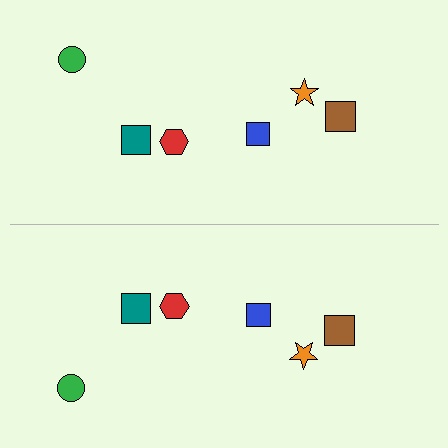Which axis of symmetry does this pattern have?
The pattern has a horizontal axis of symmetry running through the center of the image.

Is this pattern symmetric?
Yes, this pattern has bilateral (reflection) symmetry.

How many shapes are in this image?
There are 12 shapes in this image.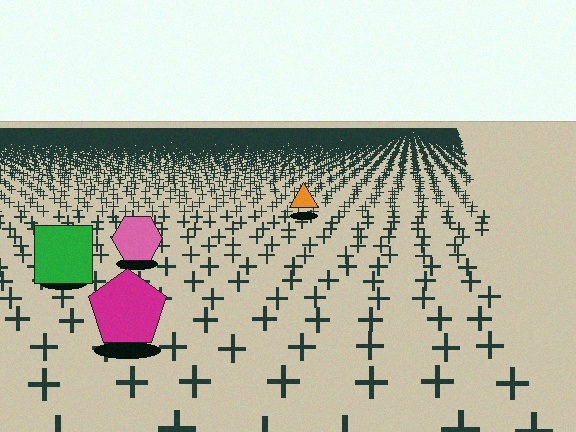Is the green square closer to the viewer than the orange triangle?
Yes. The green square is closer — you can tell from the texture gradient: the ground texture is coarser near it.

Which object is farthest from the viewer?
The orange triangle is farthest from the viewer. It appears smaller and the ground texture around it is denser.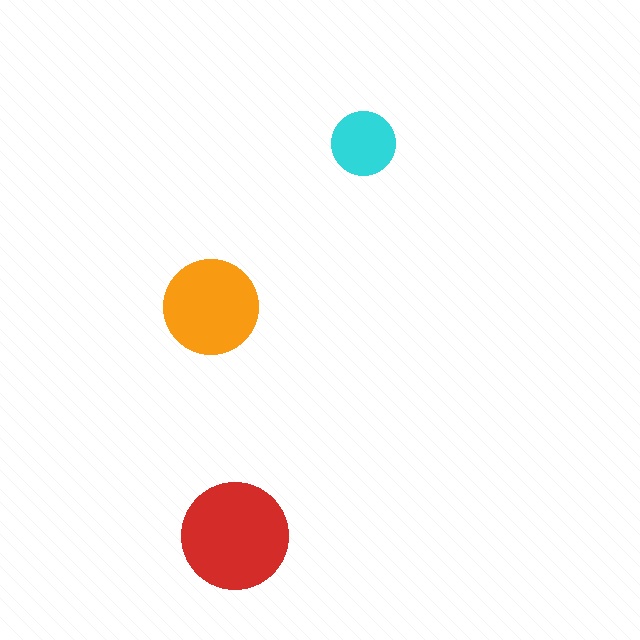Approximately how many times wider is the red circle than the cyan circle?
About 1.5 times wider.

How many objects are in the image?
There are 3 objects in the image.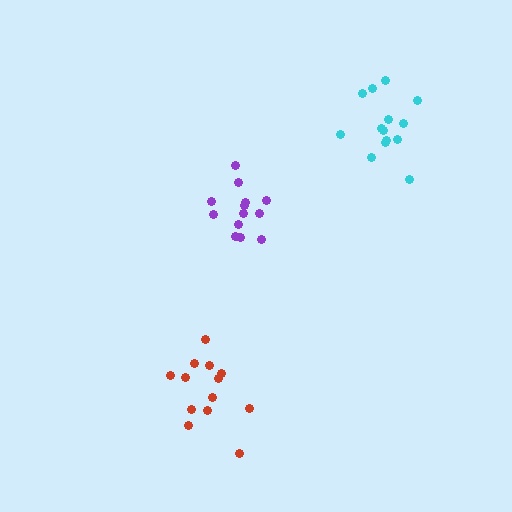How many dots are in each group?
Group 1: 13 dots, Group 2: 14 dots, Group 3: 13 dots (40 total).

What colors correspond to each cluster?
The clusters are colored: purple, cyan, red.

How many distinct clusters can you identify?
There are 3 distinct clusters.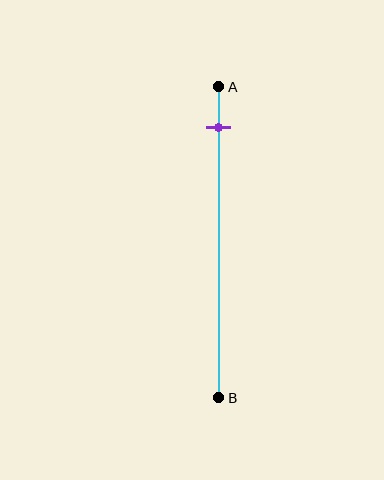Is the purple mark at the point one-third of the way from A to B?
No, the mark is at about 15% from A, not at the 33% one-third point.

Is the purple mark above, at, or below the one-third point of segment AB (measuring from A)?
The purple mark is above the one-third point of segment AB.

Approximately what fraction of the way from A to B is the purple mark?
The purple mark is approximately 15% of the way from A to B.